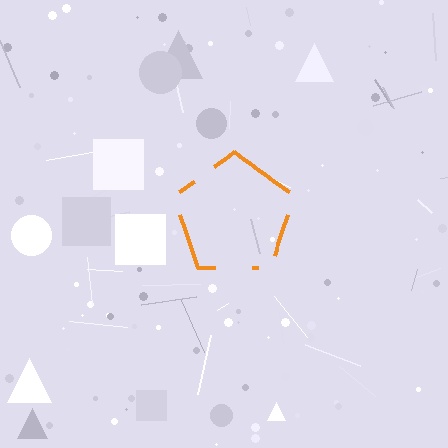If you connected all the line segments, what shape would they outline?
They would outline a pentagon.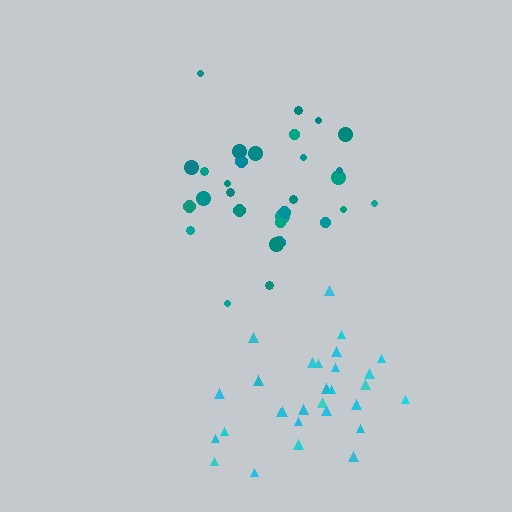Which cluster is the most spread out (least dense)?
Cyan.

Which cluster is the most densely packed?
Teal.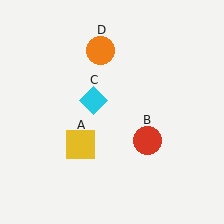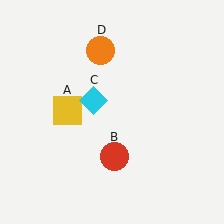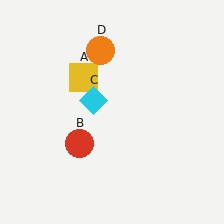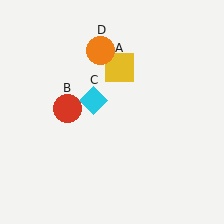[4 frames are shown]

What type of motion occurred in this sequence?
The yellow square (object A), red circle (object B) rotated clockwise around the center of the scene.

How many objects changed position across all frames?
2 objects changed position: yellow square (object A), red circle (object B).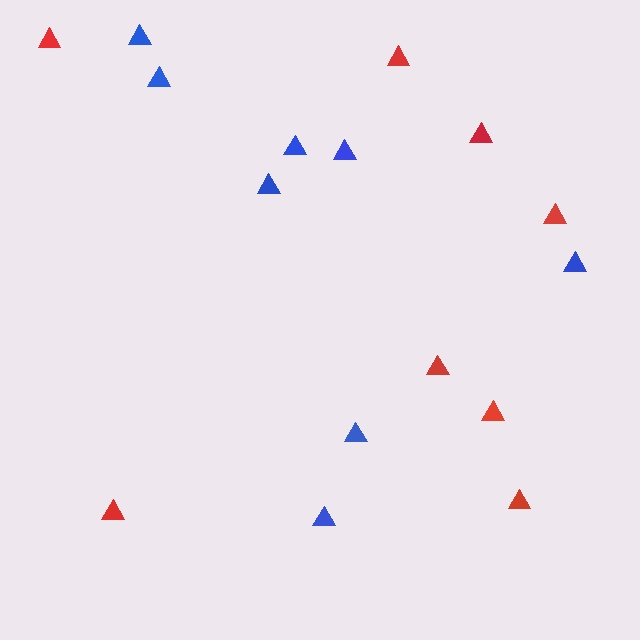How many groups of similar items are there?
There are 2 groups: one group of red triangles (8) and one group of blue triangles (8).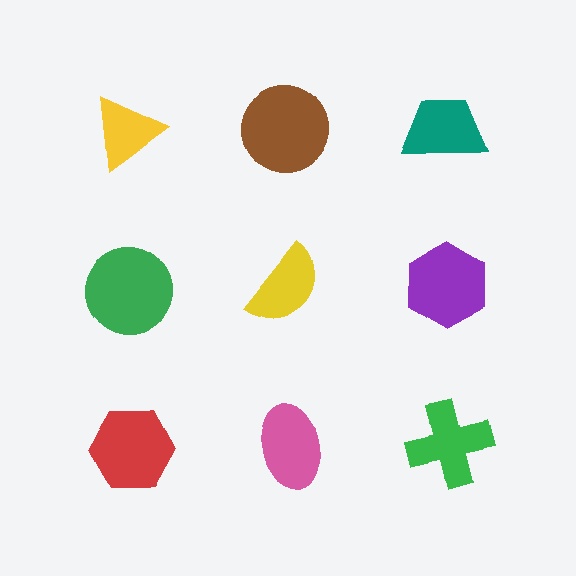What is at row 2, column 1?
A green circle.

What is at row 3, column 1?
A red hexagon.